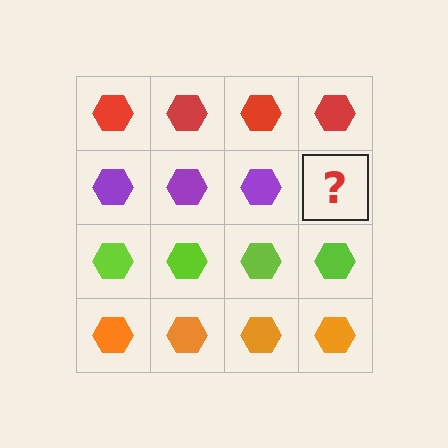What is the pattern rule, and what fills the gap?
The rule is that each row has a consistent color. The gap should be filled with a purple hexagon.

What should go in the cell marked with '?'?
The missing cell should contain a purple hexagon.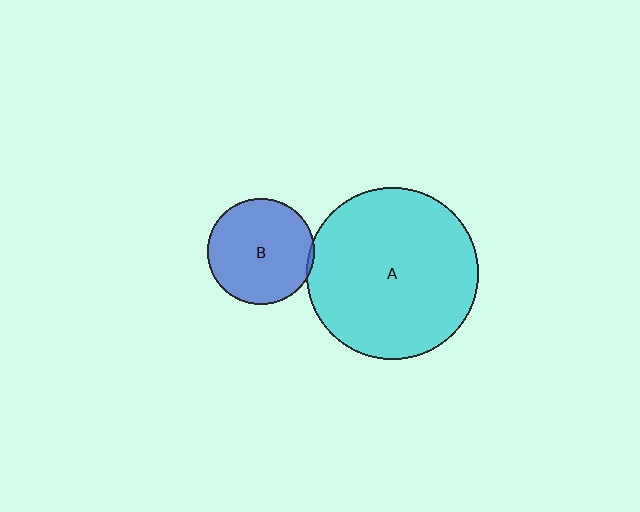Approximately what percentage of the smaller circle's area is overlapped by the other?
Approximately 5%.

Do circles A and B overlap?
Yes.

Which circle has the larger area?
Circle A (cyan).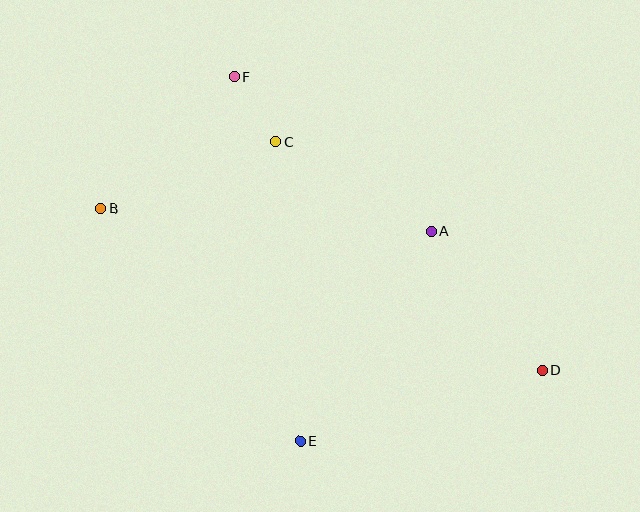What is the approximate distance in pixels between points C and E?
The distance between C and E is approximately 300 pixels.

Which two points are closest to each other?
Points C and F are closest to each other.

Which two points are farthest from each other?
Points B and D are farthest from each other.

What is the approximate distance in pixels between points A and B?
The distance between A and B is approximately 331 pixels.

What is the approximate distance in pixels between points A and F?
The distance between A and F is approximately 251 pixels.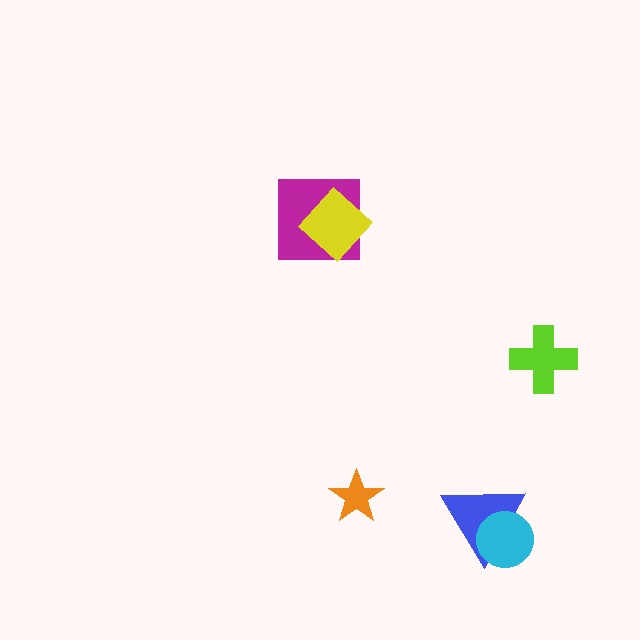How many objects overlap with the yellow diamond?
1 object overlaps with the yellow diamond.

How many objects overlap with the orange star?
0 objects overlap with the orange star.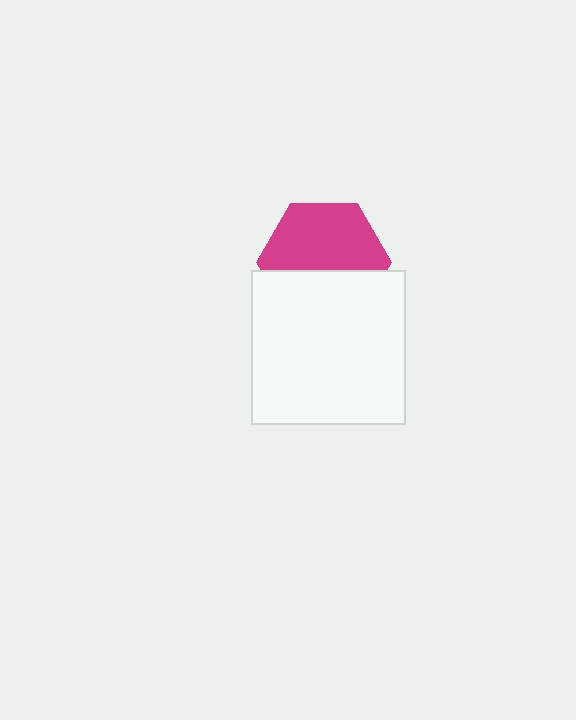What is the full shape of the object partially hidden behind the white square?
The partially hidden object is a magenta hexagon.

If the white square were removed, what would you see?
You would see the complete magenta hexagon.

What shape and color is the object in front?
The object in front is a white square.